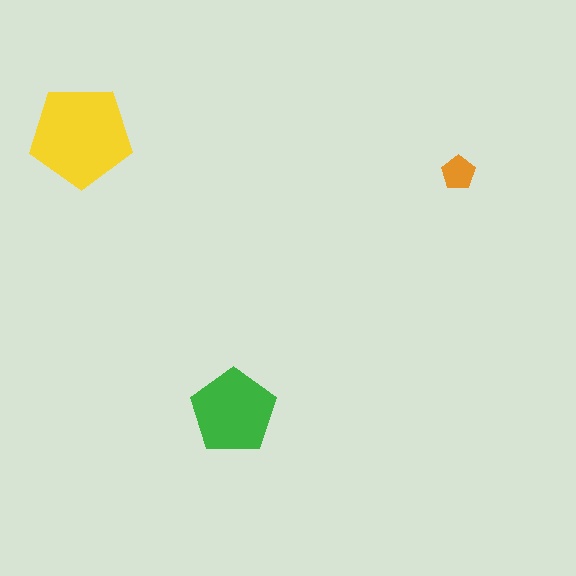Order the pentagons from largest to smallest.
the yellow one, the green one, the orange one.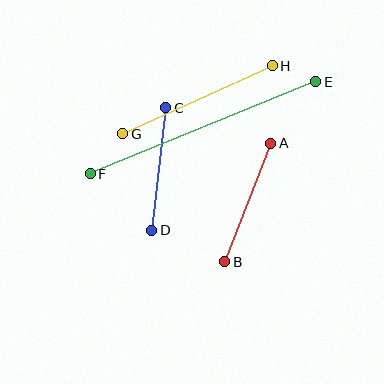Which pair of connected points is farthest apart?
Points E and F are farthest apart.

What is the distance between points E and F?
The distance is approximately 244 pixels.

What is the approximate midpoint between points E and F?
The midpoint is at approximately (203, 128) pixels.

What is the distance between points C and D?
The distance is approximately 123 pixels.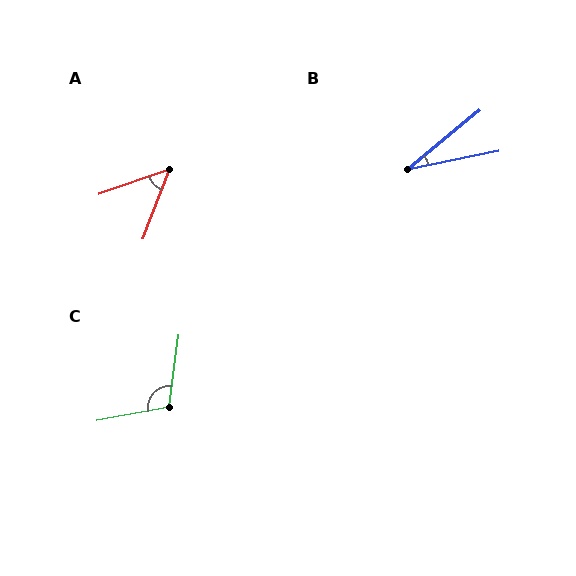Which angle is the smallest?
B, at approximately 28 degrees.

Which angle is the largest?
C, at approximately 108 degrees.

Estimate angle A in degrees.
Approximately 49 degrees.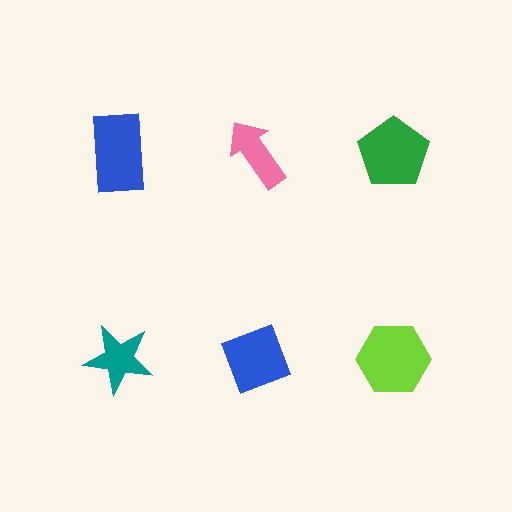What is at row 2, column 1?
A teal star.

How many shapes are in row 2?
3 shapes.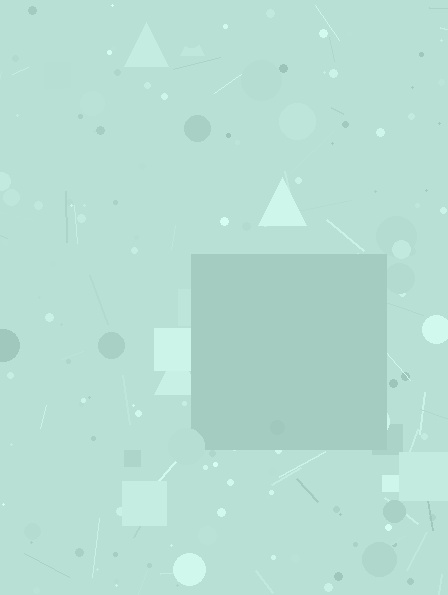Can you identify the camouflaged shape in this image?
The camouflaged shape is a square.